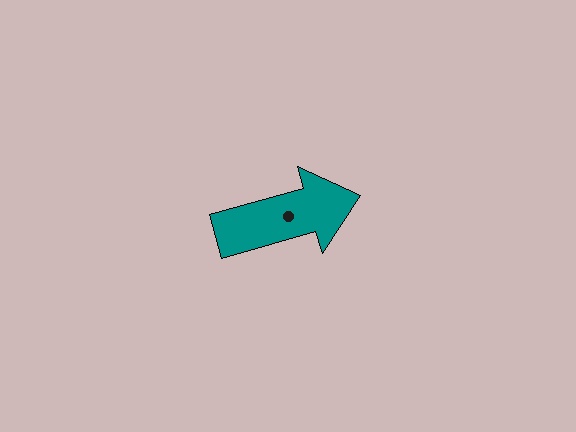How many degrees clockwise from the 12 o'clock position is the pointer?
Approximately 74 degrees.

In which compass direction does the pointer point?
East.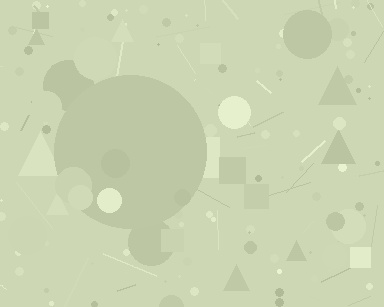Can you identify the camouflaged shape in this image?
The camouflaged shape is a circle.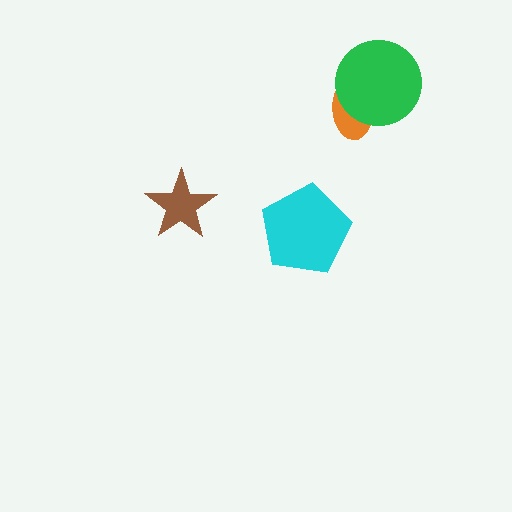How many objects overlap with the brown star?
0 objects overlap with the brown star.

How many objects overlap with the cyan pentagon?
0 objects overlap with the cyan pentagon.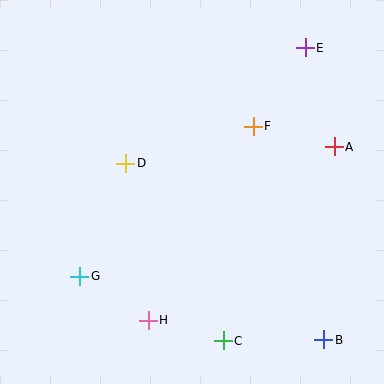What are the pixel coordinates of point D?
Point D is at (126, 163).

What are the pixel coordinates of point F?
Point F is at (253, 126).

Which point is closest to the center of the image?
Point D at (126, 163) is closest to the center.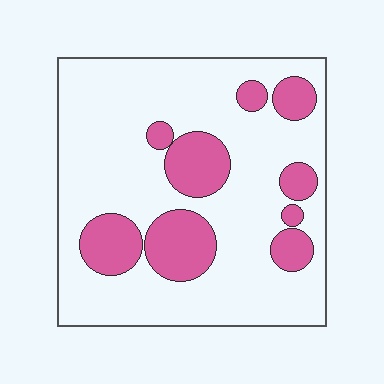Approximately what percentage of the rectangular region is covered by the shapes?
Approximately 25%.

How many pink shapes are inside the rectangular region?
9.